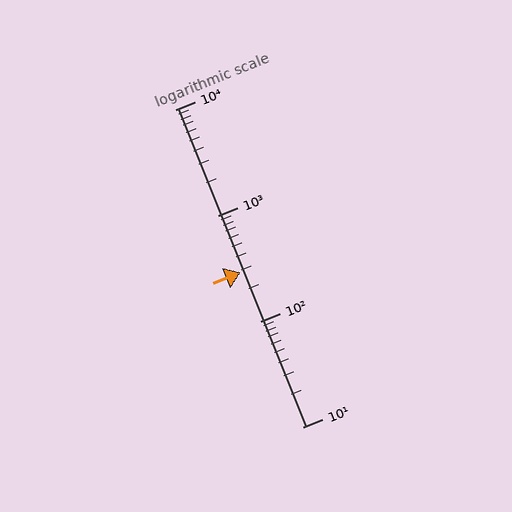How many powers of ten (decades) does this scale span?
The scale spans 3 decades, from 10 to 10000.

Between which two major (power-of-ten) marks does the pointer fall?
The pointer is between 100 and 1000.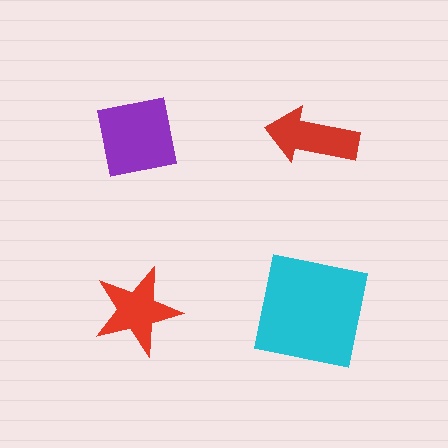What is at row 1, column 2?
A red arrow.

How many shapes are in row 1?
2 shapes.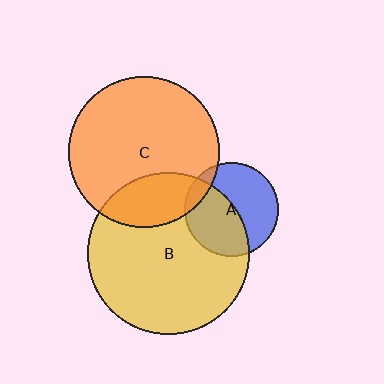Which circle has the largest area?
Circle B (yellow).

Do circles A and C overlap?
Yes.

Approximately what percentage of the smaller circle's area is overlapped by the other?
Approximately 10%.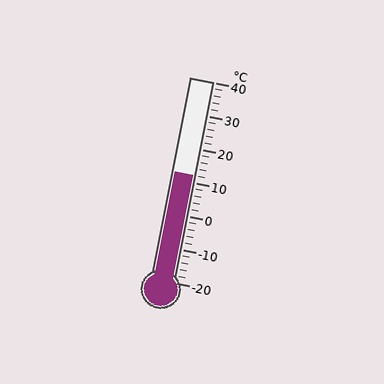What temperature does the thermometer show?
The thermometer shows approximately 12°C.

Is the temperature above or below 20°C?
The temperature is below 20°C.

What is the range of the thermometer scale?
The thermometer scale ranges from -20°C to 40°C.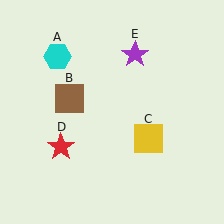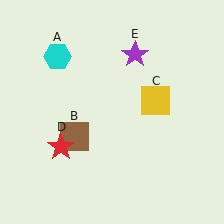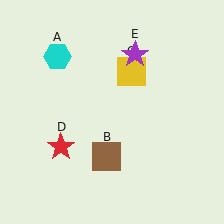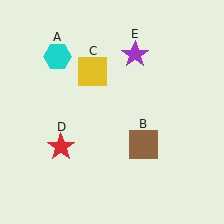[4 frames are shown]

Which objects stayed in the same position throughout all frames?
Cyan hexagon (object A) and red star (object D) and purple star (object E) remained stationary.